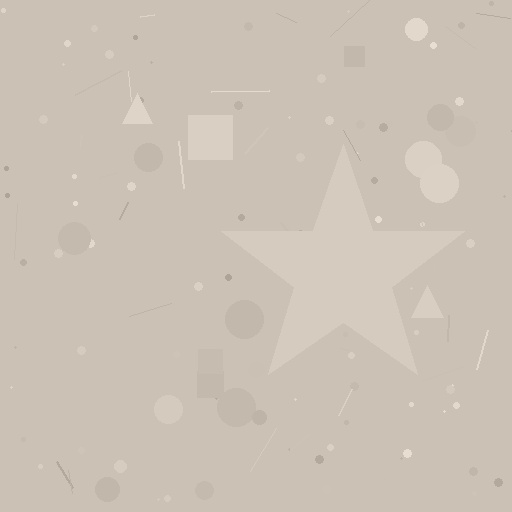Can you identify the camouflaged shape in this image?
The camouflaged shape is a star.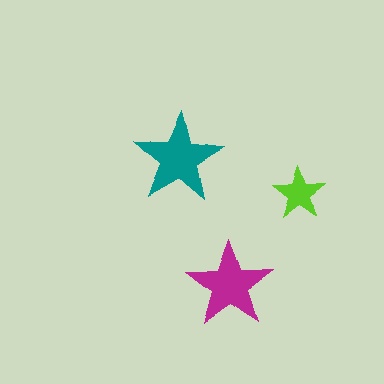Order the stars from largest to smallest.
the teal one, the magenta one, the lime one.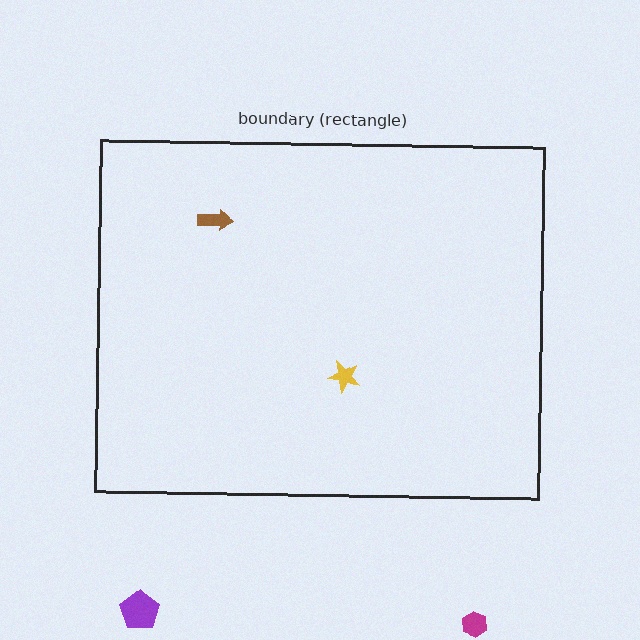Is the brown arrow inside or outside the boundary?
Inside.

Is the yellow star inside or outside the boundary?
Inside.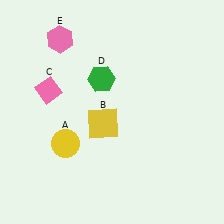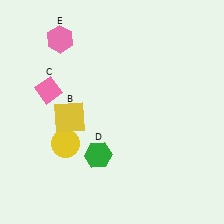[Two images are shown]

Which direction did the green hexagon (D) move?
The green hexagon (D) moved down.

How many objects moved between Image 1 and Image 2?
2 objects moved between the two images.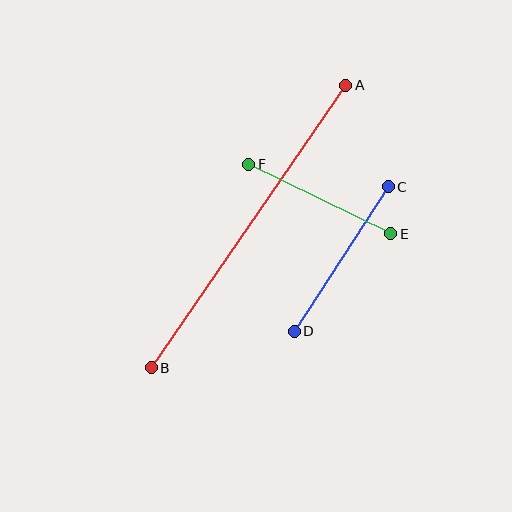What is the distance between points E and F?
The distance is approximately 158 pixels.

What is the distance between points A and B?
The distance is approximately 343 pixels.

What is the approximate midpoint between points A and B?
The midpoint is at approximately (249, 227) pixels.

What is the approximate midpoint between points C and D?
The midpoint is at approximately (341, 259) pixels.